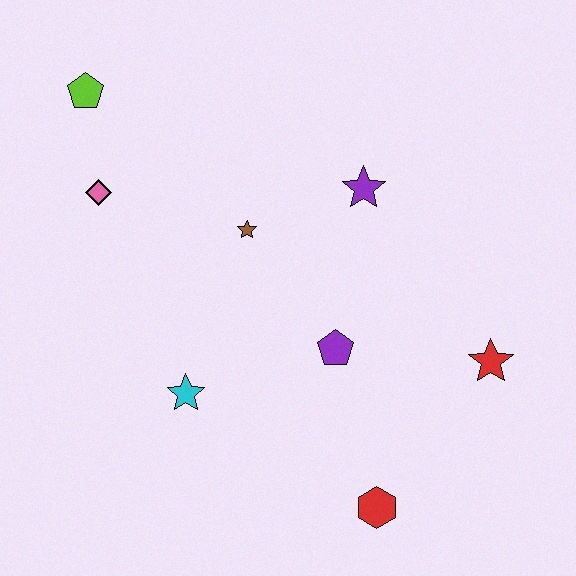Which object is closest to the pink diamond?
The lime pentagon is closest to the pink diamond.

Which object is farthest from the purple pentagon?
The lime pentagon is farthest from the purple pentagon.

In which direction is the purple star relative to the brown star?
The purple star is to the right of the brown star.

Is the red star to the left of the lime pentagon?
No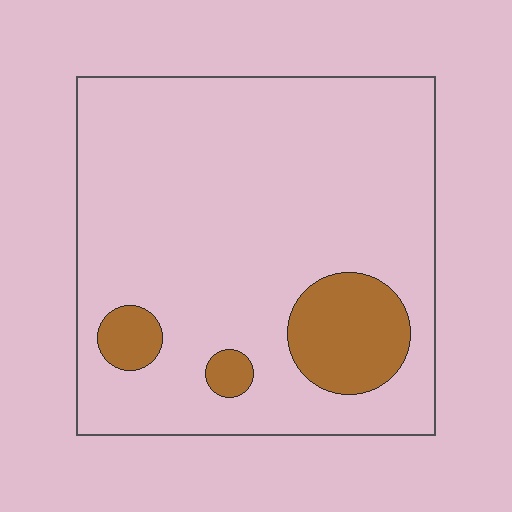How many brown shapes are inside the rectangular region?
3.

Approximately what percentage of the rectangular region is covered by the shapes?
Approximately 15%.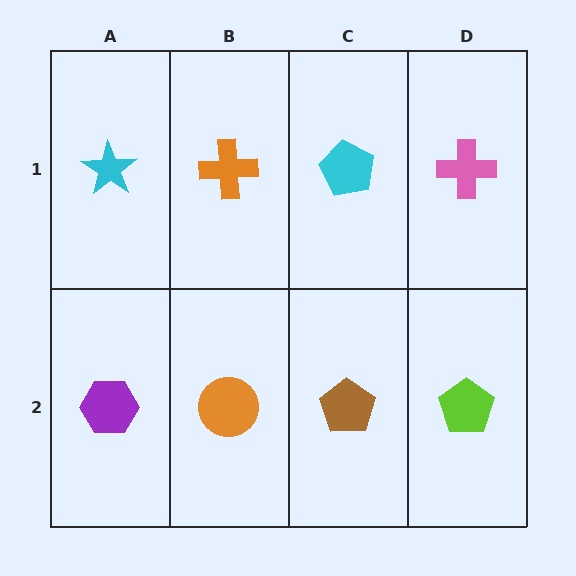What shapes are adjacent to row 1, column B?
An orange circle (row 2, column B), a cyan star (row 1, column A), a cyan pentagon (row 1, column C).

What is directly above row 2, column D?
A pink cross.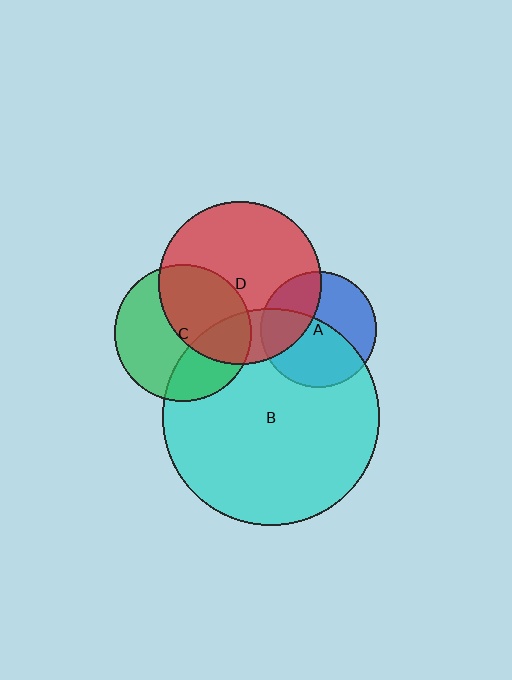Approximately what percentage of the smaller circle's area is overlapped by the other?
Approximately 35%.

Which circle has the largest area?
Circle B (cyan).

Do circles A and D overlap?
Yes.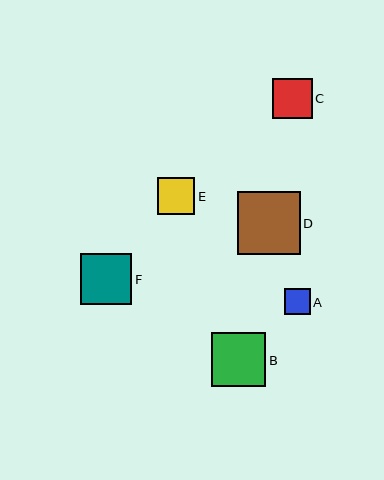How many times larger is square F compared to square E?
Square F is approximately 1.4 times the size of square E.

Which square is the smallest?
Square A is the smallest with a size of approximately 26 pixels.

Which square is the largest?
Square D is the largest with a size of approximately 63 pixels.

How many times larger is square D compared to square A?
Square D is approximately 2.5 times the size of square A.